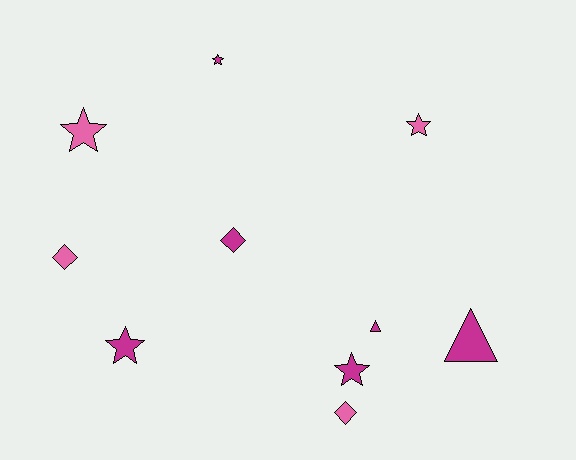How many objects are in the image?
There are 10 objects.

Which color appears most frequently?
Magenta, with 6 objects.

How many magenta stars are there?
There are 3 magenta stars.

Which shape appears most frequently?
Star, with 5 objects.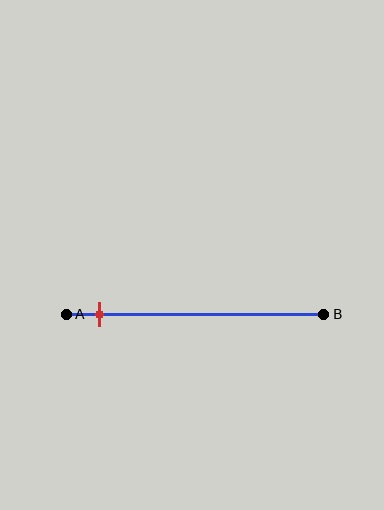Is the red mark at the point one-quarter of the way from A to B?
No, the mark is at about 15% from A, not at the 25% one-quarter point.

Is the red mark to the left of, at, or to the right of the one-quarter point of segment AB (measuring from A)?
The red mark is to the left of the one-quarter point of segment AB.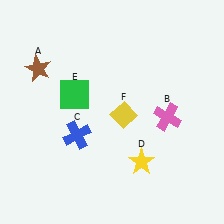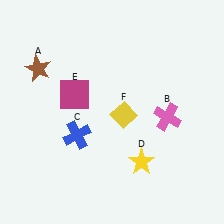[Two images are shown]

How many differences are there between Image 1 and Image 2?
There is 1 difference between the two images.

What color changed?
The square (E) changed from green in Image 1 to magenta in Image 2.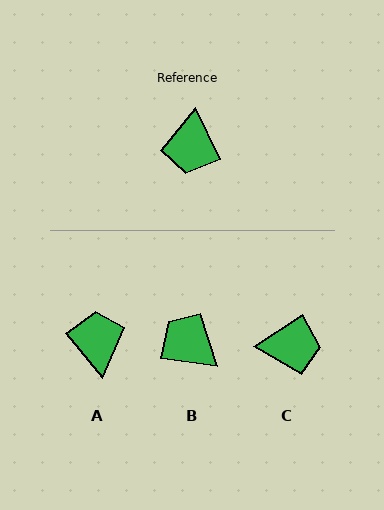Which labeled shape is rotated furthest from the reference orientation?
A, about 165 degrees away.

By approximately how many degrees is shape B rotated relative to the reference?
Approximately 123 degrees clockwise.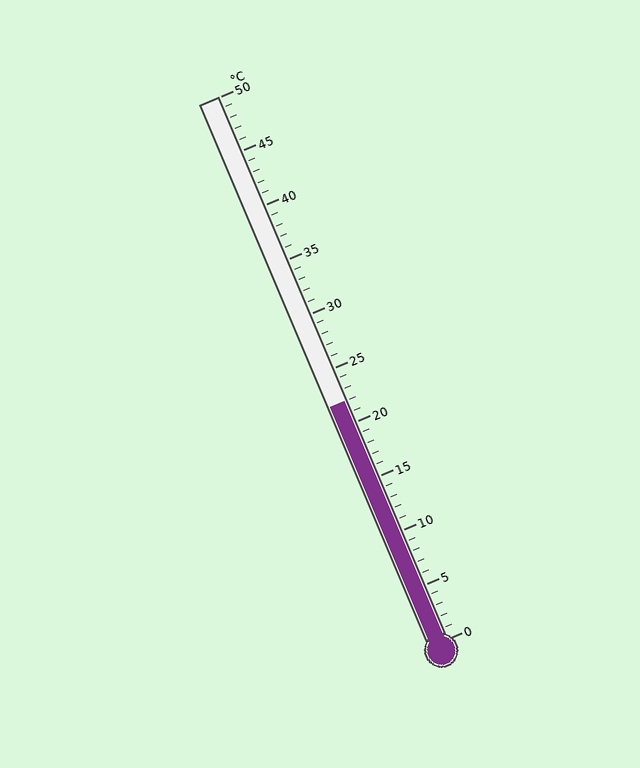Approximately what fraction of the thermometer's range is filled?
The thermometer is filled to approximately 45% of its range.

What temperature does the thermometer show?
The thermometer shows approximately 22°C.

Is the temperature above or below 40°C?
The temperature is below 40°C.